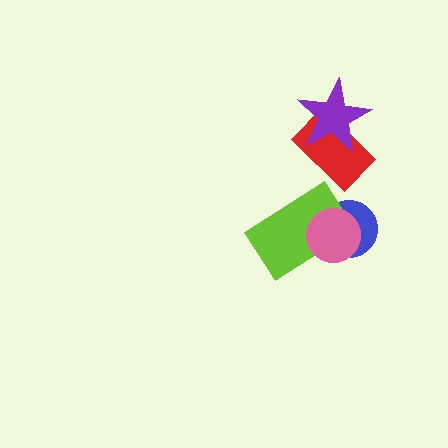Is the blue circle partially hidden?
Yes, it is partially covered by another shape.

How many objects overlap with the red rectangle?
1 object overlaps with the red rectangle.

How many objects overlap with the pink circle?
2 objects overlap with the pink circle.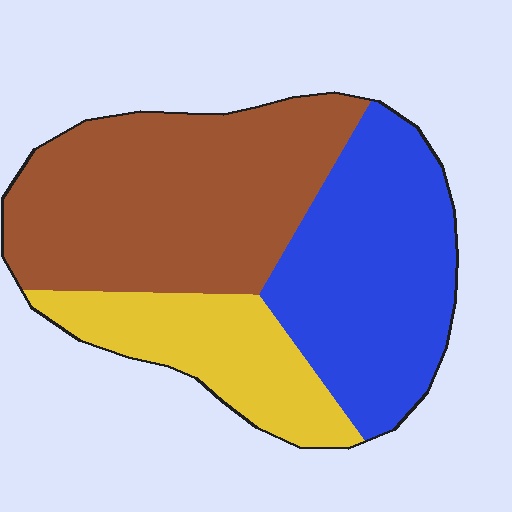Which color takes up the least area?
Yellow, at roughly 20%.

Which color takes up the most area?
Brown, at roughly 45%.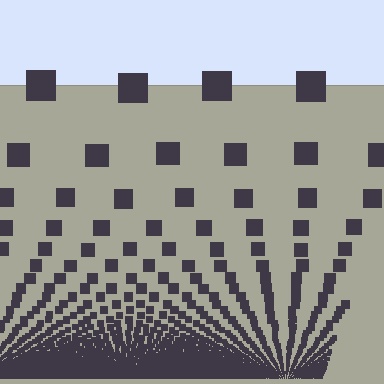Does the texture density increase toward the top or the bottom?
Density increases toward the bottom.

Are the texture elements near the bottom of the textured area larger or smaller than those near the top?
Smaller. The gradient is inverted — elements near the bottom are smaller and denser.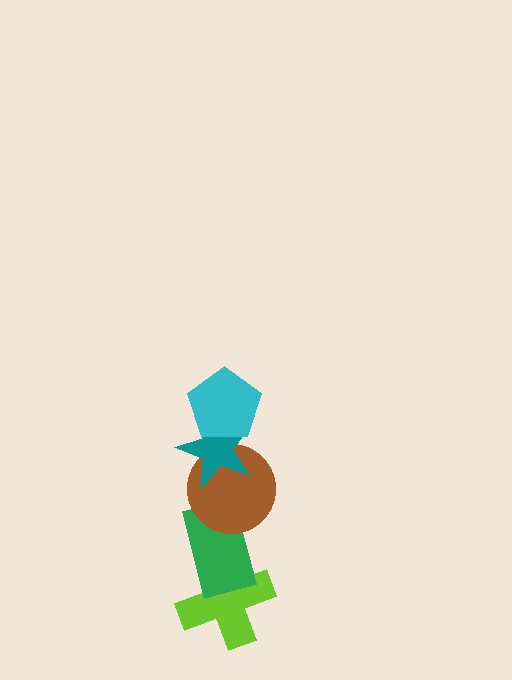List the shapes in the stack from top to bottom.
From top to bottom: the cyan pentagon, the teal star, the brown circle, the green rectangle, the lime cross.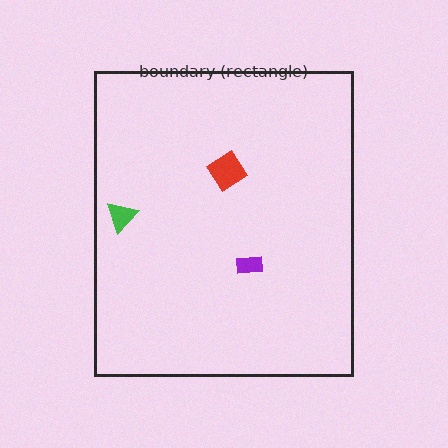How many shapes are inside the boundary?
3 inside, 0 outside.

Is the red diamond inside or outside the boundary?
Inside.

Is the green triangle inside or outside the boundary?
Inside.